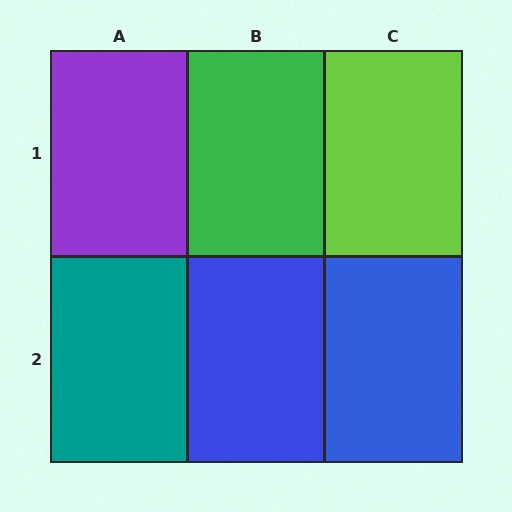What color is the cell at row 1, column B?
Green.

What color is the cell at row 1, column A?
Purple.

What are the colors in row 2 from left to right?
Teal, blue, blue.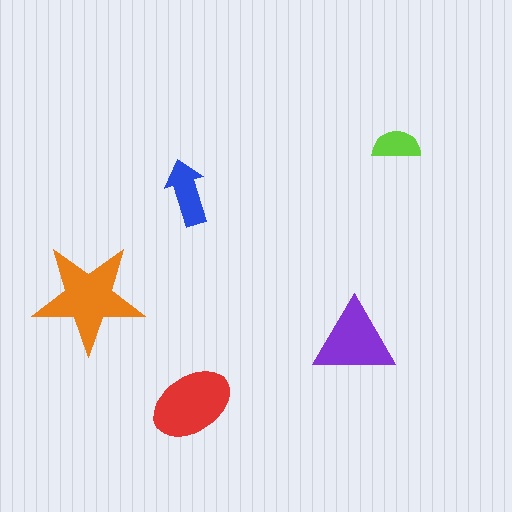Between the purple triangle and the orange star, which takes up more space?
The orange star.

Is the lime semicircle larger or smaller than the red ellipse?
Smaller.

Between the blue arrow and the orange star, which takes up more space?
The orange star.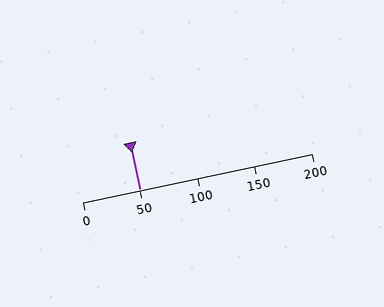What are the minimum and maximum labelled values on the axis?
The axis runs from 0 to 200.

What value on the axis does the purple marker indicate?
The marker indicates approximately 50.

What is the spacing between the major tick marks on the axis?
The major ticks are spaced 50 apart.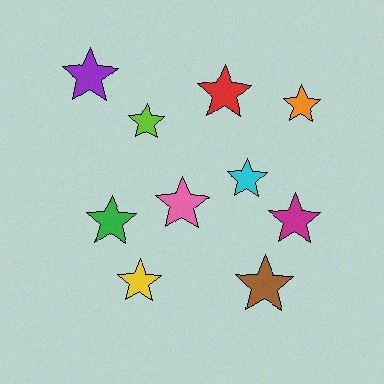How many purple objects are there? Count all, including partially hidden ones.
There is 1 purple object.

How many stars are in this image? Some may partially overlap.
There are 10 stars.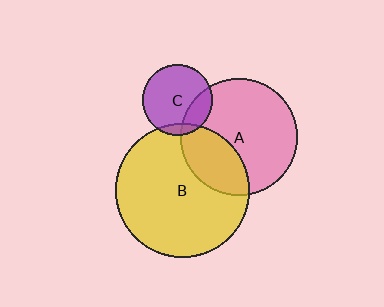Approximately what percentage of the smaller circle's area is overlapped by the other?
Approximately 20%.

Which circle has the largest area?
Circle B (yellow).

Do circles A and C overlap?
Yes.